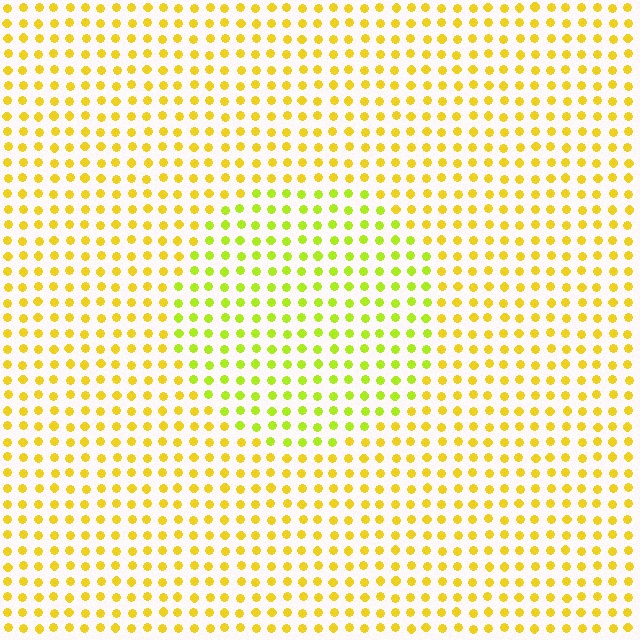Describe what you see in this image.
The image is filled with small yellow elements in a uniform arrangement. A circle-shaped region is visible where the elements are tinted to a slightly different hue, forming a subtle color boundary.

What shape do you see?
I see a circle.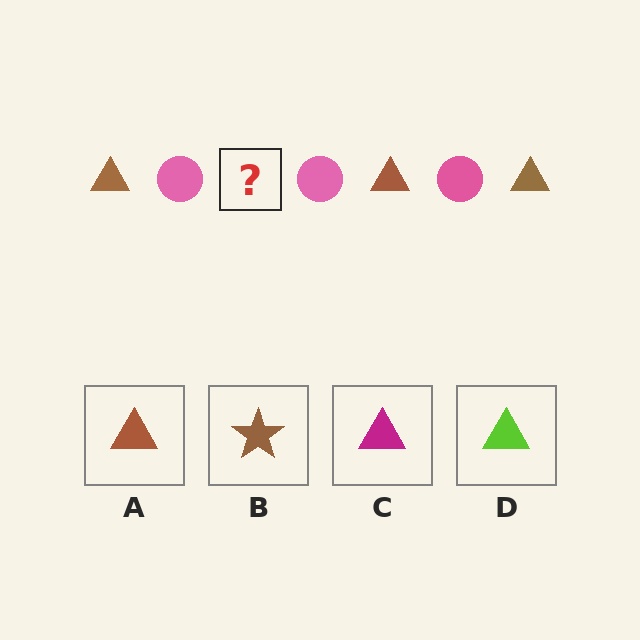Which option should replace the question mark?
Option A.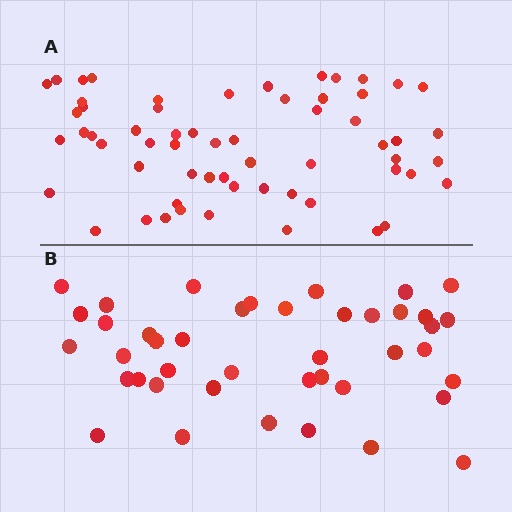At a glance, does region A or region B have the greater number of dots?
Region A (the top region) has more dots.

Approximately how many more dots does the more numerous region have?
Region A has approximately 20 more dots than region B.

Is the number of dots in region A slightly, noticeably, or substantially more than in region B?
Region A has noticeably more, but not dramatically so. The ratio is roughly 1.4 to 1.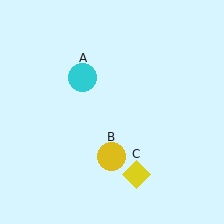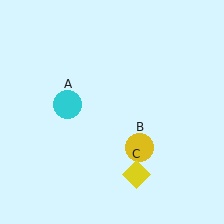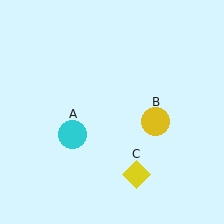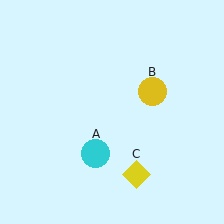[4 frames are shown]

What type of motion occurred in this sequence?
The cyan circle (object A), yellow circle (object B) rotated counterclockwise around the center of the scene.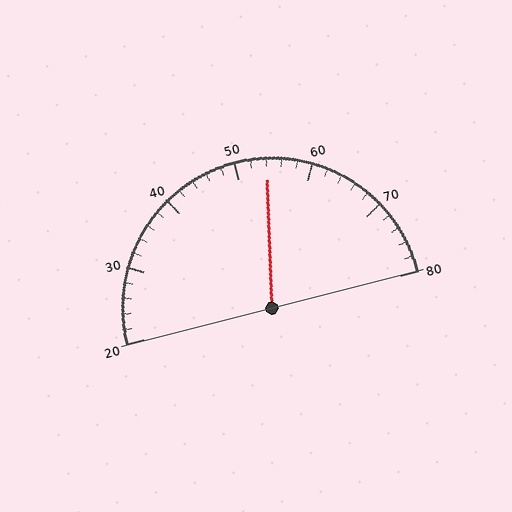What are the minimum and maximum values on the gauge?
The gauge ranges from 20 to 80.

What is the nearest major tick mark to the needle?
The nearest major tick mark is 50.